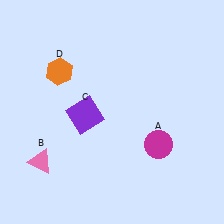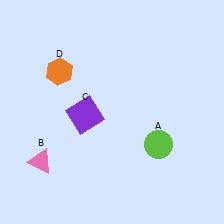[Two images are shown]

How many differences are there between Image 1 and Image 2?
There is 1 difference between the two images.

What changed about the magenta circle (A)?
In Image 1, A is magenta. In Image 2, it changed to lime.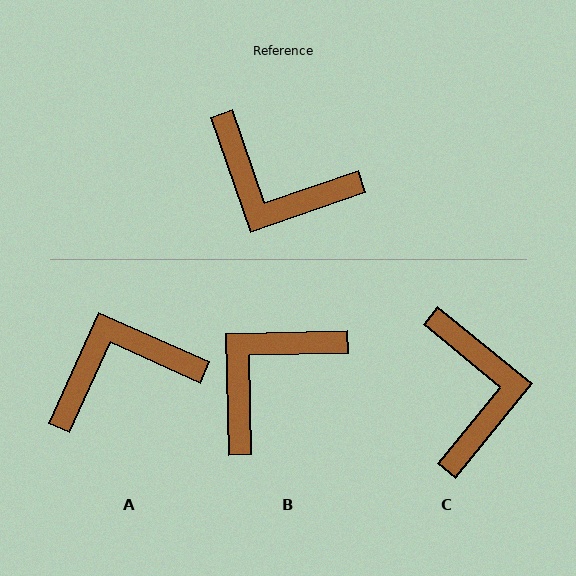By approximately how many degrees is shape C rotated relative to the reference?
Approximately 122 degrees counter-clockwise.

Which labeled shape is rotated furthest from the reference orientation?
A, about 133 degrees away.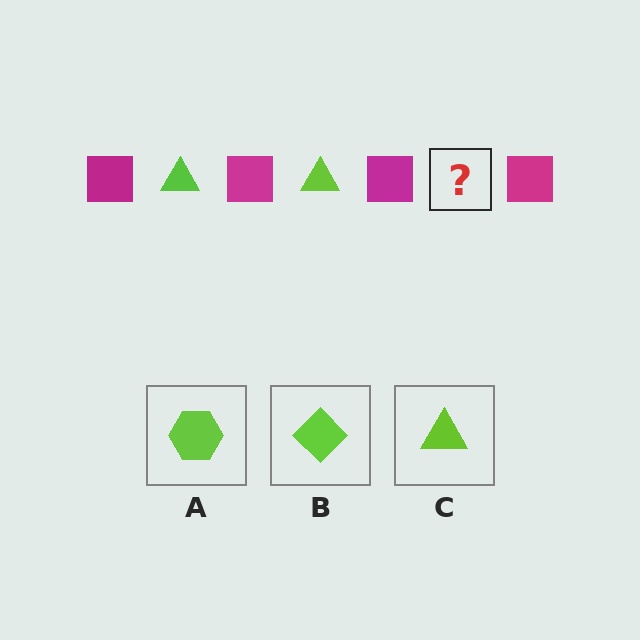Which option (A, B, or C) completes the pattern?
C.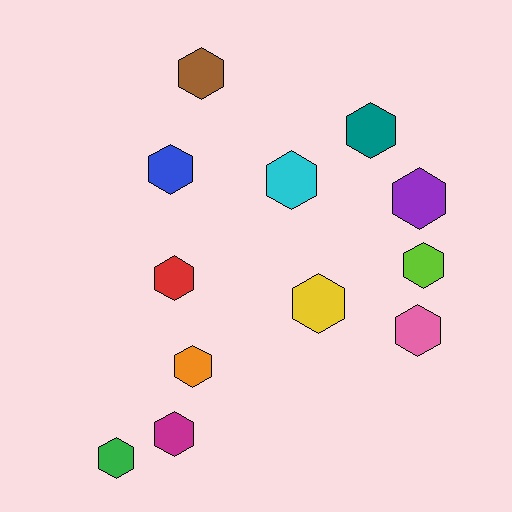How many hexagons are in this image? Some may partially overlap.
There are 12 hexagons.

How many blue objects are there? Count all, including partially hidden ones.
There is 1 blue object.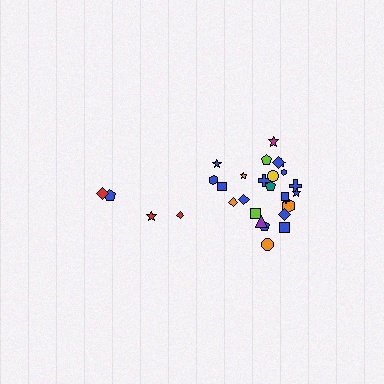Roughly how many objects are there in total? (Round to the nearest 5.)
Roughly 30 objects in total.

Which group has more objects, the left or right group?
The right group.